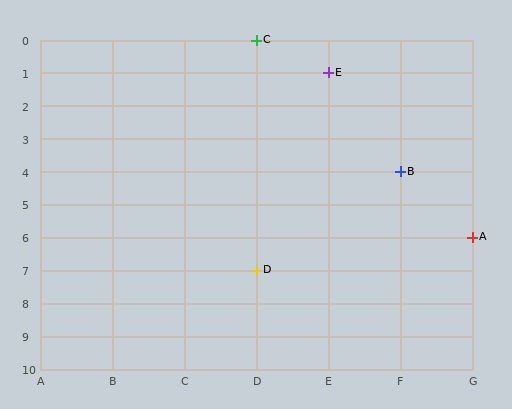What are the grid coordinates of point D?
Point D is at grid coordinates (D, 7).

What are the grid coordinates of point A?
Point A is at grid coordinates (G, 6).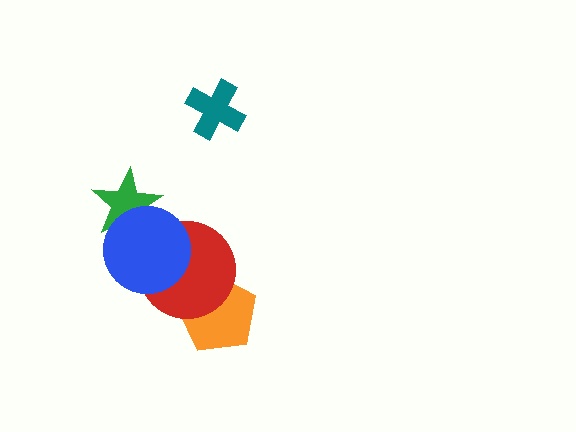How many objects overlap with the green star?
1 object overlaps with the green star.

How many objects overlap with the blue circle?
2 objects overlap with the blue circle.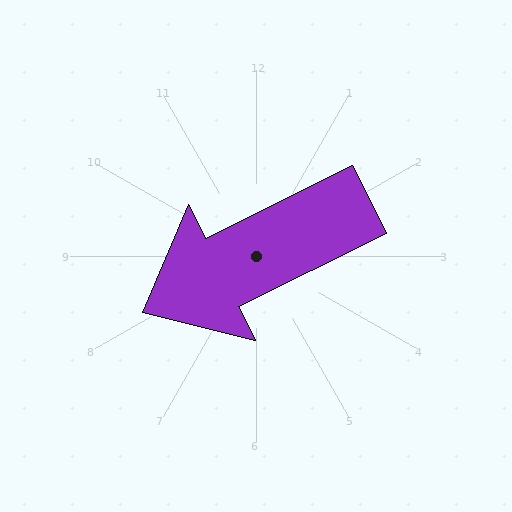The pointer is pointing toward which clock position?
Roughly 8 o'clock.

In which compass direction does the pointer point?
Southwest.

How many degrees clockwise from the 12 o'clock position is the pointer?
Approximately 244 degrees.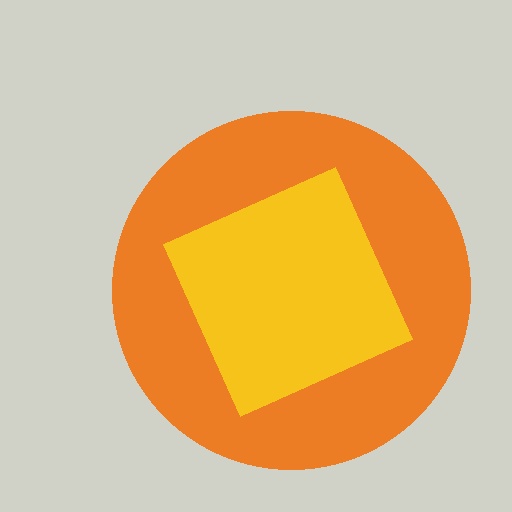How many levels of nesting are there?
2.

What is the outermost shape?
The orange circle.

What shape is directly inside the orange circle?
The yellow diamond.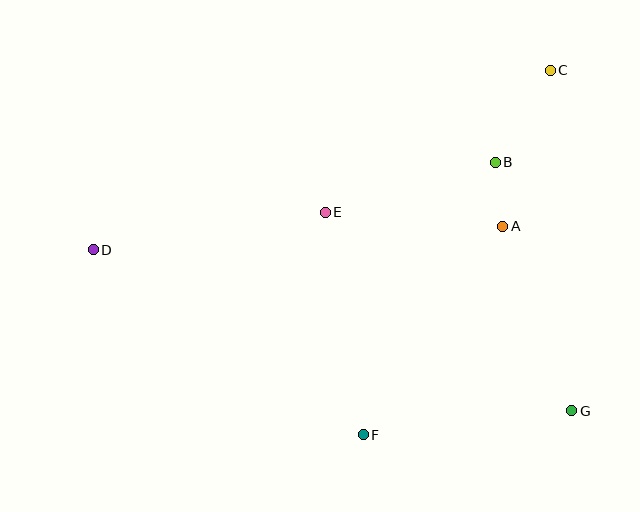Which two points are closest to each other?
Points A and B are closest to each other.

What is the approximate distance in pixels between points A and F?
The distance between A and F is approximately 251 pixels.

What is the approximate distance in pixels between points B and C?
The distance between B and C is approximately 107 pixels.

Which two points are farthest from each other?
Points D and G are farthest from each other.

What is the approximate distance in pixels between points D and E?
The distance between D and E is approximately 235 pixels.